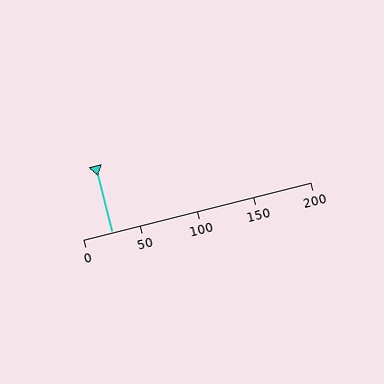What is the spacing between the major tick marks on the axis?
The major ticks are spaced 50 apart.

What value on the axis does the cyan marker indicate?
The marker indicates approximately 25.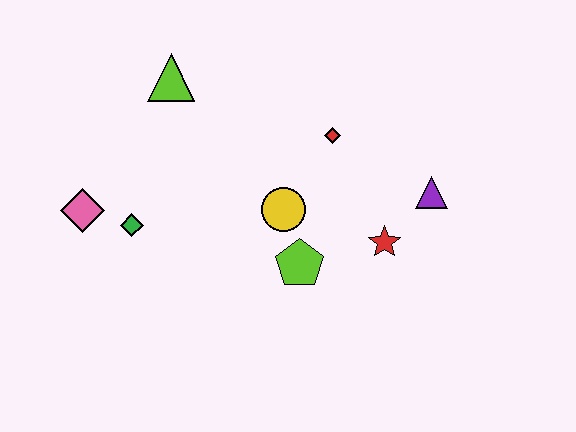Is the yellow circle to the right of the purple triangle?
No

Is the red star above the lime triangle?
No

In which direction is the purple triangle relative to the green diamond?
The purple triangle is to the right of the green diamond.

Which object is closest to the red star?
The purple triangle is closest to the red star.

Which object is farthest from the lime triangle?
The purple triangle is farthest from the lime triangle.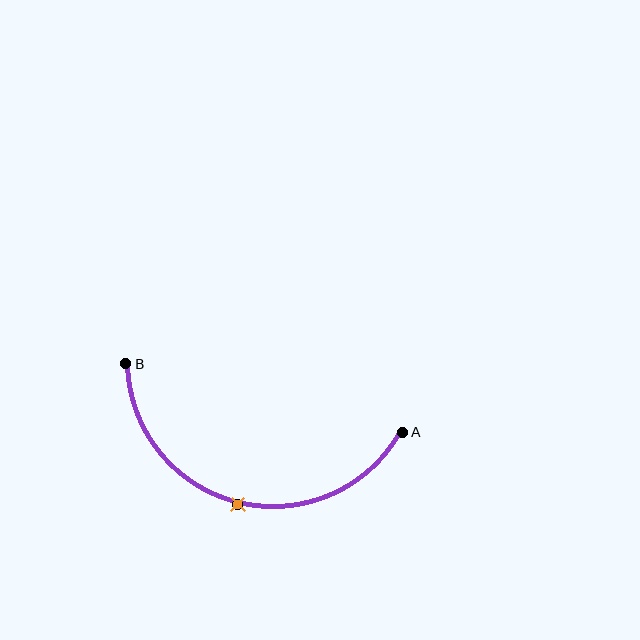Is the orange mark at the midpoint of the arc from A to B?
Yes. The orange mark lies on the arc at equal arc-length from both A and B — it is the arc midpoint.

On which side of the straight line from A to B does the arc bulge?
The arc bulges below the straight line connecting A and B.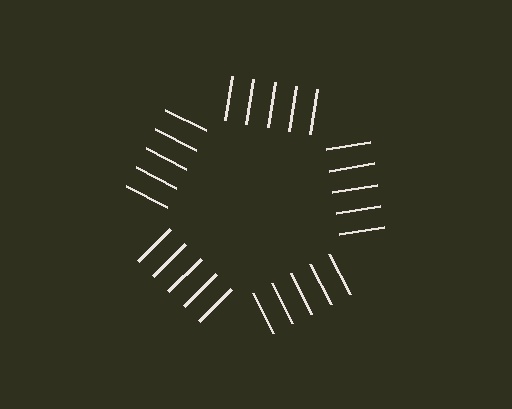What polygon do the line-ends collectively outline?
An illusory pentagon — the line segments terminate on its edges but no continuous stroke is drawn.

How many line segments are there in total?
25 — 5 along each of the 5 edges.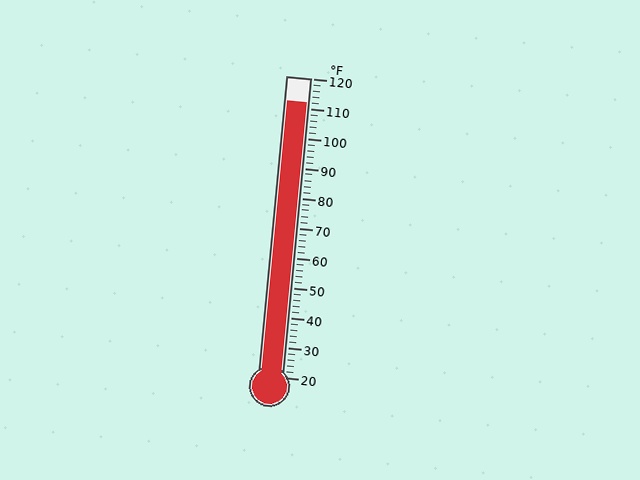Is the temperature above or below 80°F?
The temperature is above 80°F.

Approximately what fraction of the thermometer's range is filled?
The thermometer is filled to approximately 90% of its range.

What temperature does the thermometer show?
The thermometer shows approximately 112°F.